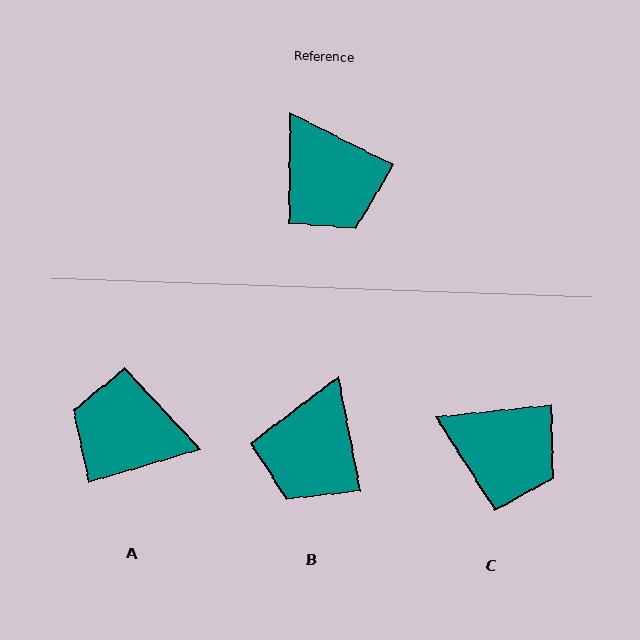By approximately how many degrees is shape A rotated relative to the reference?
Approximately 137 degrees clockwise.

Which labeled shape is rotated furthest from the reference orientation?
A, about 137 degrees away.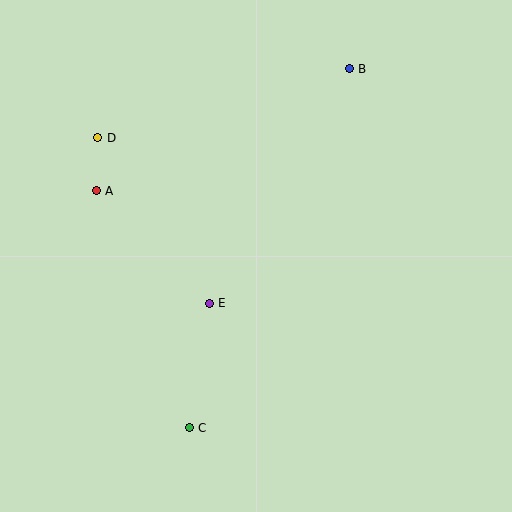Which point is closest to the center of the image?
Point E at (209, 303) is closest to the center.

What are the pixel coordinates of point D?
Point D is at (98, 138).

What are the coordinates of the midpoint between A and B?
The midpoint between A and B is at (223, 130).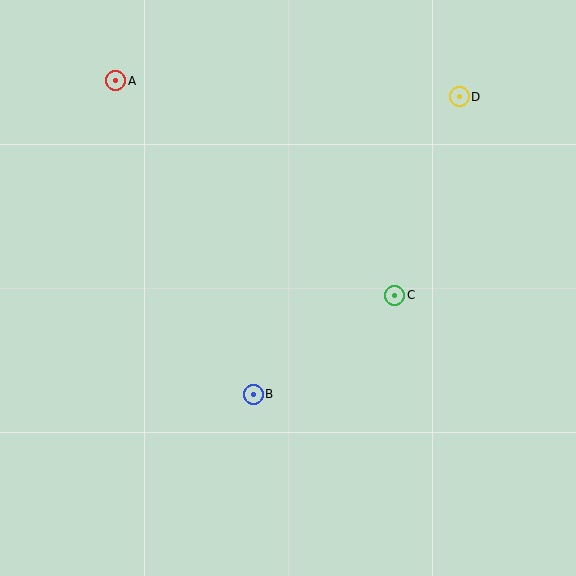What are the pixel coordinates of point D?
Point D is at (459, 97).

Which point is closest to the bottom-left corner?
Point B is closest to the bottom-left corner.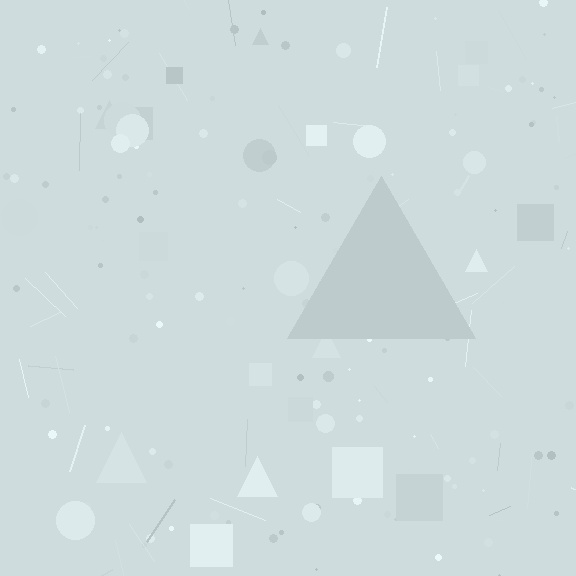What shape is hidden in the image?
A triangle is hidden in the image.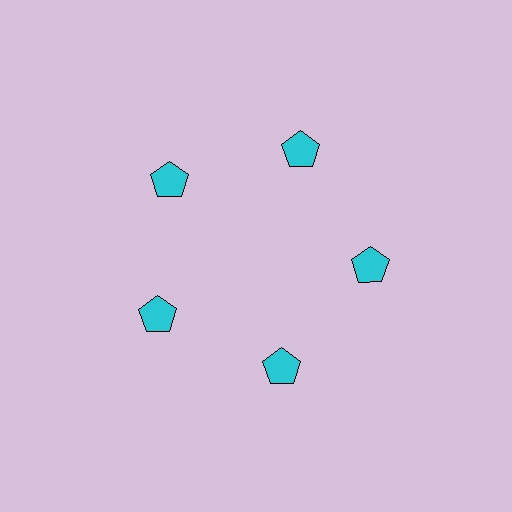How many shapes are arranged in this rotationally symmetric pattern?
There are 5 shapes, arranged in 5 groups of 1.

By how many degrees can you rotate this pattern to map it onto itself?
The pattern maps onto itself every 72 degrees of rotation.